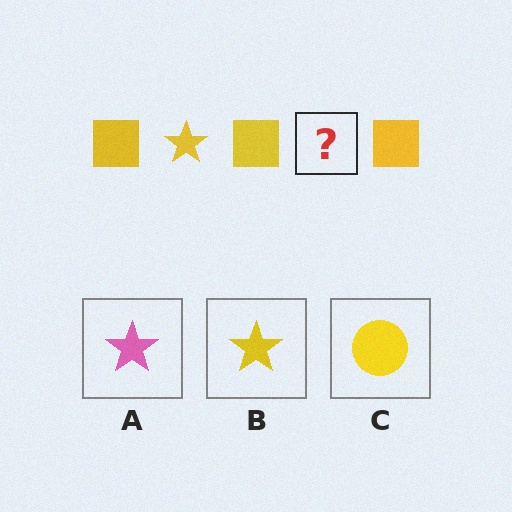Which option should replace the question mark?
Option B.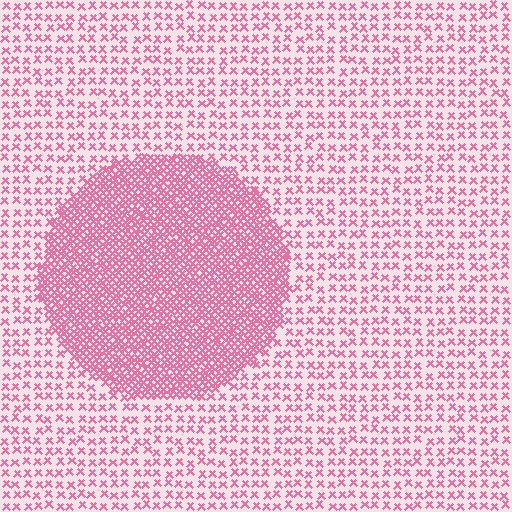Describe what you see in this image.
The image contains small pink elements arranged at two different densities. A circle-shaped region is visible where the elements are more densely packed than the surrounding area.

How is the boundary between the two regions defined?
The boundary is defined by a change in element density (approximately 2.9x ratio). All elements are the same color, size, and shape.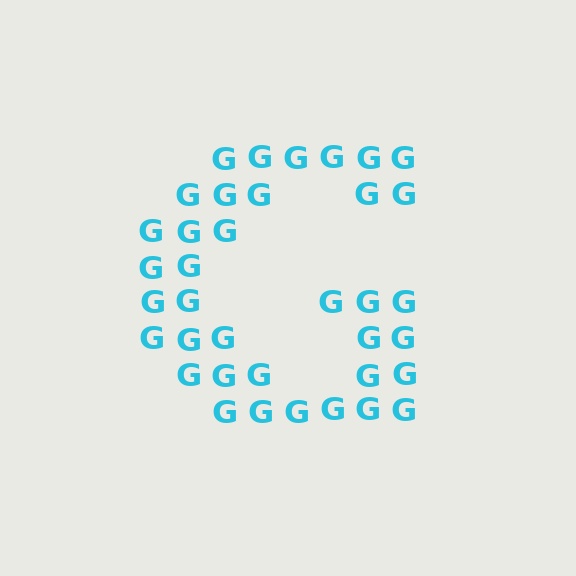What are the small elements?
The small elements are letter G's.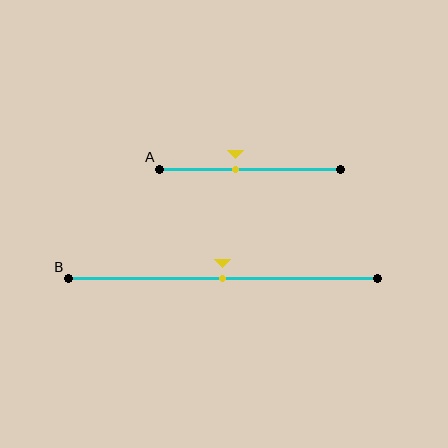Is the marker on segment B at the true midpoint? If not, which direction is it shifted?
Yes, the marker on segment B is at the true midpoint.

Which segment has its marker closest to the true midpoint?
Segment B has its marker closest to the true midpoint.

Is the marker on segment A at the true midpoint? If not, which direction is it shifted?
No, the marker on segment A is shifted to the left by about 8% of the segment length.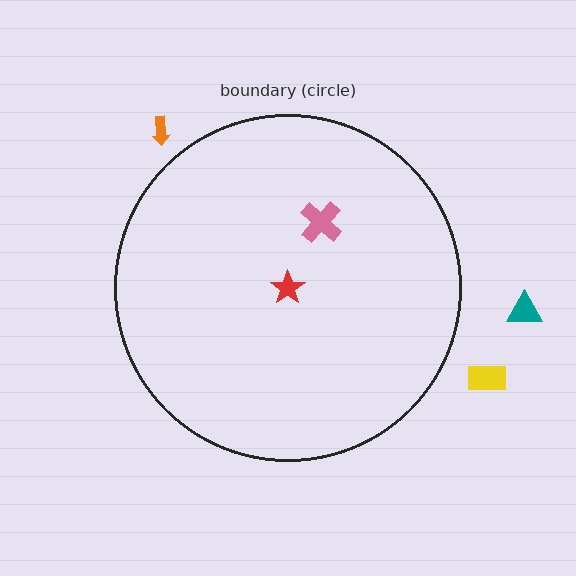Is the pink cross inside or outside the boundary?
Inside.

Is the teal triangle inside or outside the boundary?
Outside.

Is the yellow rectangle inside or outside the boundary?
Outside.